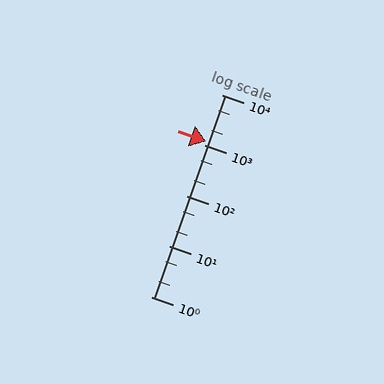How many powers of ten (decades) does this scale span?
The scale spans 4 decades, from 1 to 10000.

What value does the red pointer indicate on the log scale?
The pointer indicates approximately 1200.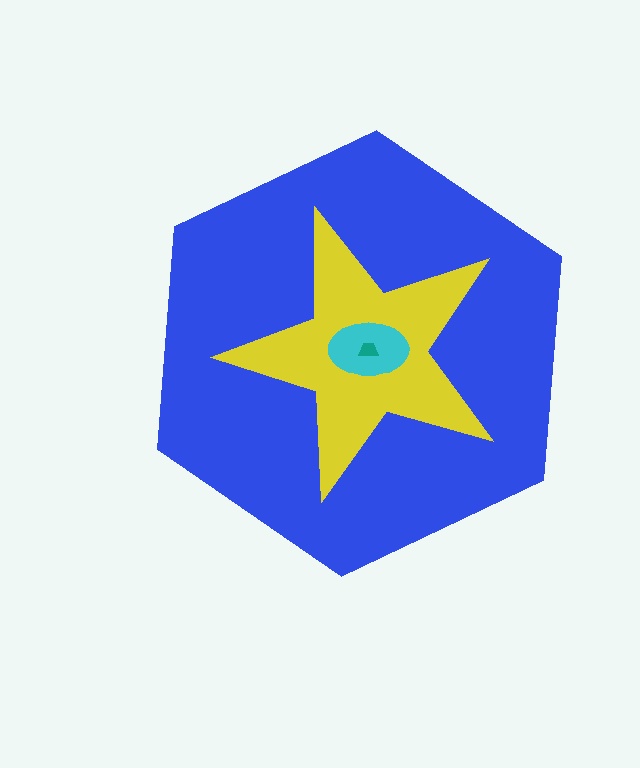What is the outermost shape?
The blue hexagon.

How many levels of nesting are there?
4.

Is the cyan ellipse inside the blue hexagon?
Yes.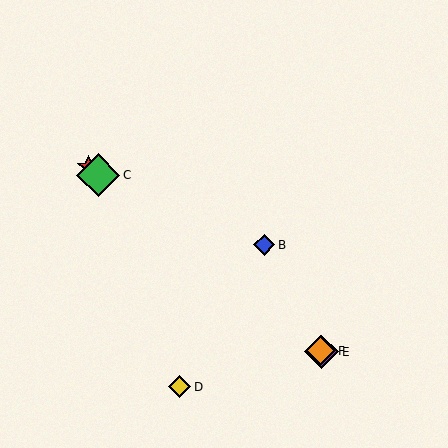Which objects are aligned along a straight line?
Objects A, C, E, F are aligned along a straight line.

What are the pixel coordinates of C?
Object C is at (98, 175).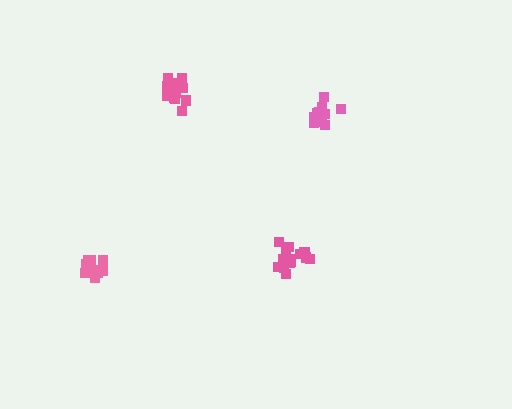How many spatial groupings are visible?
There are 4 spatial groupings.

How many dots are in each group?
Group 1: 12 dots, Group 2: 16 dots, Group 3: 11 dots, Group 4: 17 dots (56 total).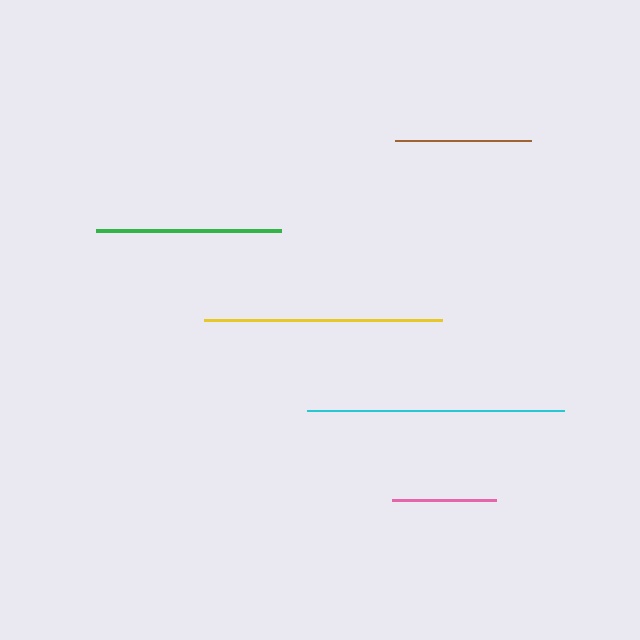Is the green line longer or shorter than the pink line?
The green line is longer than the pink line.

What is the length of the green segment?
The green segment is approximately 185 pixels long.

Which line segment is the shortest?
The pink line is the shortest at approximately 105 pixels.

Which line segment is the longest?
The cyan line is the longest at approximately 256 pixels.